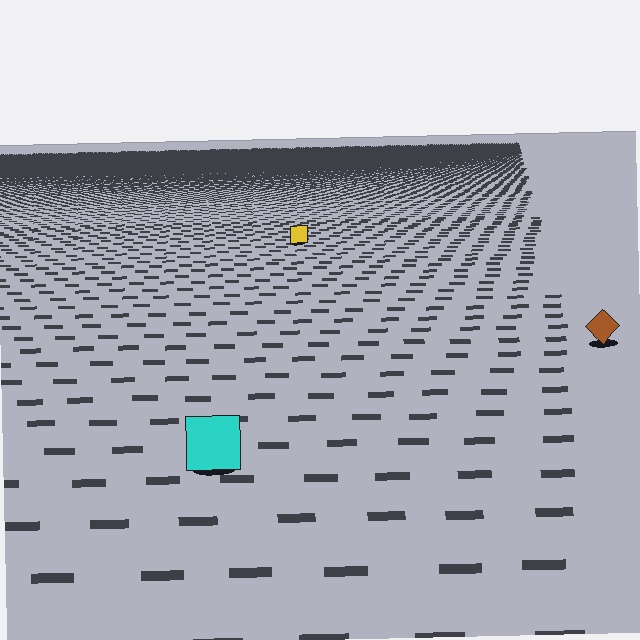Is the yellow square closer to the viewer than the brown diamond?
No. The brown diamond is closer — you can tell from the texture gradient: the ground texture is coarser near it.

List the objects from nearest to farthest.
From nearest to farthest: the cyan square, the brown diamond, the yellow square.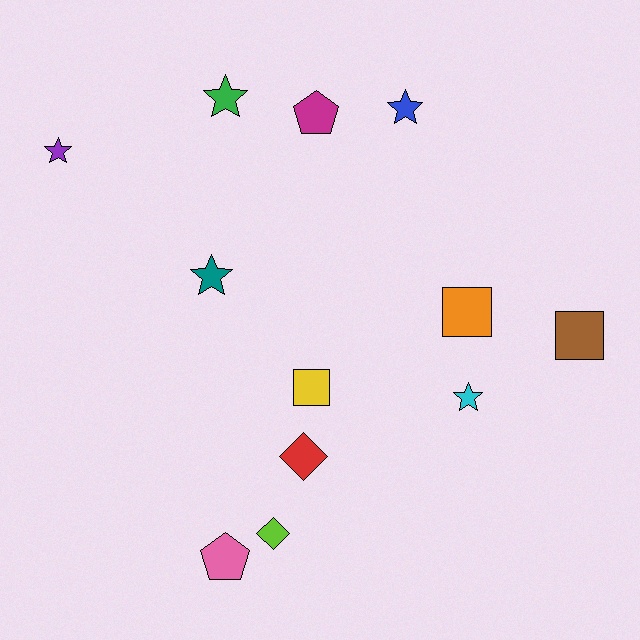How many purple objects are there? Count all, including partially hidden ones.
There is 1 purple object.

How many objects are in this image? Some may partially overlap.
There are 12 objects.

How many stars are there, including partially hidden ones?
There are 5 stars.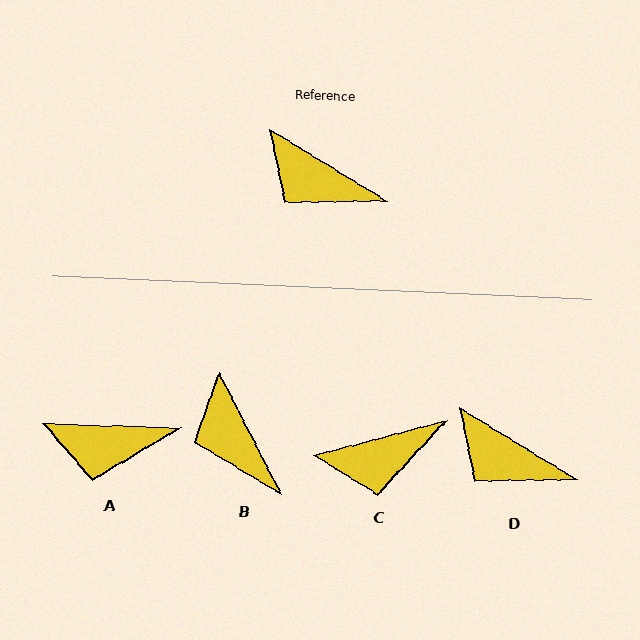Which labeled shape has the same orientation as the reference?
D.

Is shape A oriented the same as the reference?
No, it is off by about 30 degrees.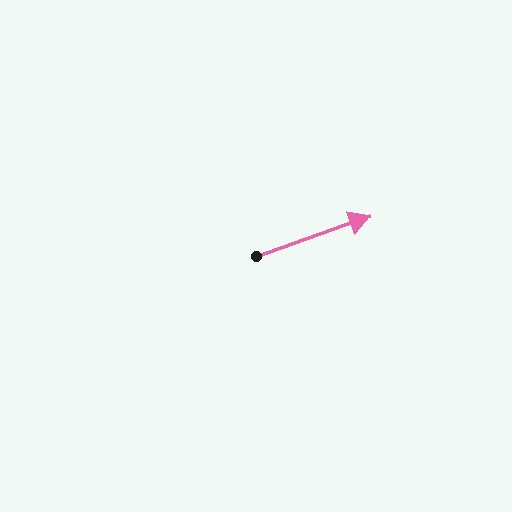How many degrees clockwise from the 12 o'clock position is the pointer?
Approximately 70 degrees.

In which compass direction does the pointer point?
East.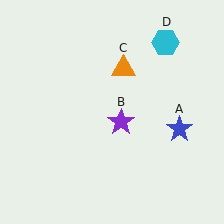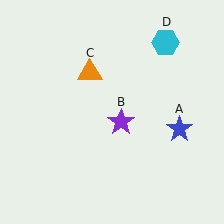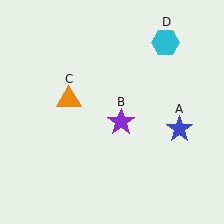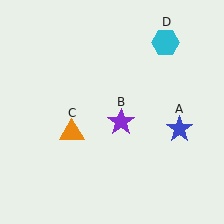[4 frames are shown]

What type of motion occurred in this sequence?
The orange triangle (object C) rotated counterclockwise around the center of the scene.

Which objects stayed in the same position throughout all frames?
Blue star (object A) and purple star (object B) and cyan hexagon (object D) remained stationary.